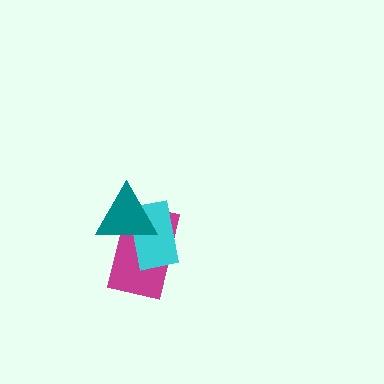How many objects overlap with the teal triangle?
2 objects overlap with the teal triangle.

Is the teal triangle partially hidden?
No, no other shape covers it.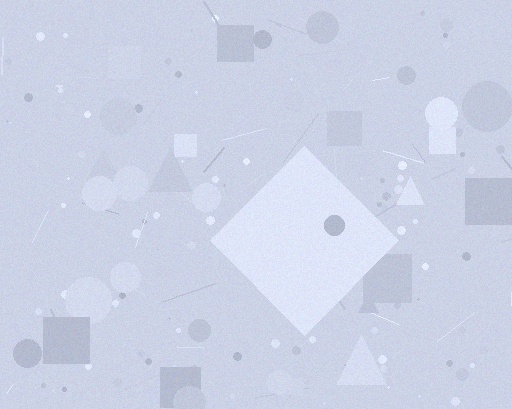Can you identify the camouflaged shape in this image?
The camouflaged shape is a diamond.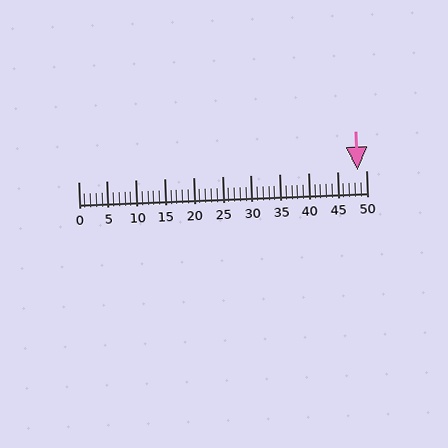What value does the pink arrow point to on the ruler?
The pink arrow points to approximately 48.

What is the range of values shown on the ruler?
The ruler shows values from 0 to 50.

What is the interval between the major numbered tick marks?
The major tick marks are spaced 5 units apart.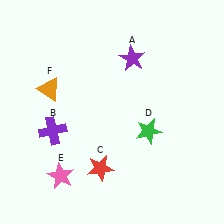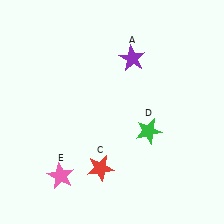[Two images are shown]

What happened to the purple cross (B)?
The purple cross (B) was removed in Image 2. It was in the bottom-left area of Image 1.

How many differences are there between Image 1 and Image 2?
There are 2 differences between the two images.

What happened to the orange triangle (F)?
The orange triangle (F) was removed in Image 2. It was in the top-left area of Image 1.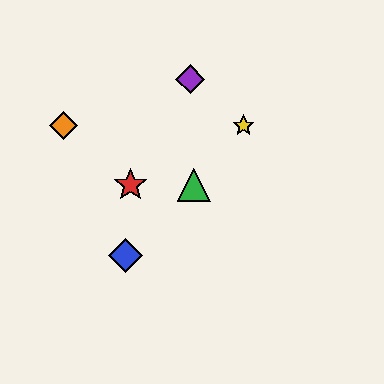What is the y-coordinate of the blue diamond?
The blue diamond is at y≈256.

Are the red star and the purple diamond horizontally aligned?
No, the red star is at y≈185 and the purple diamond is at y≈79.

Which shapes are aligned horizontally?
The red star, the green triangle are aligned horizontally.